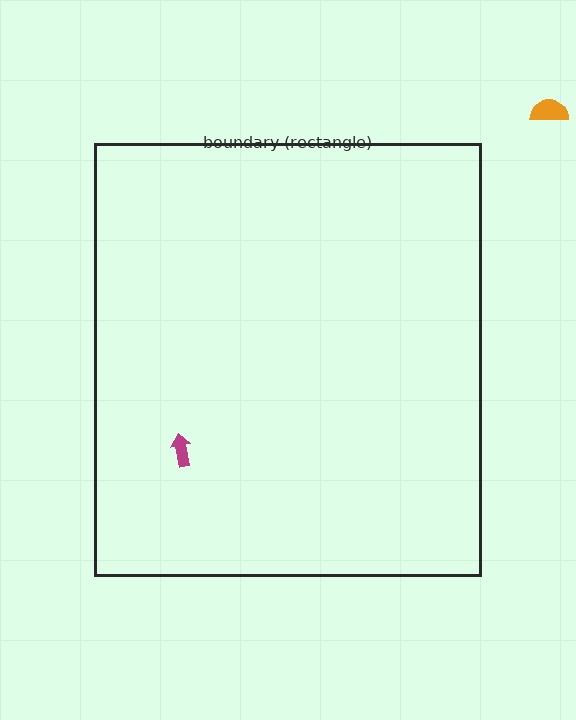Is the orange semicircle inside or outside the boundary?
Outside.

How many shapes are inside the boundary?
1 inside, 1 outside.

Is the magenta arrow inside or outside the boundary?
Inside.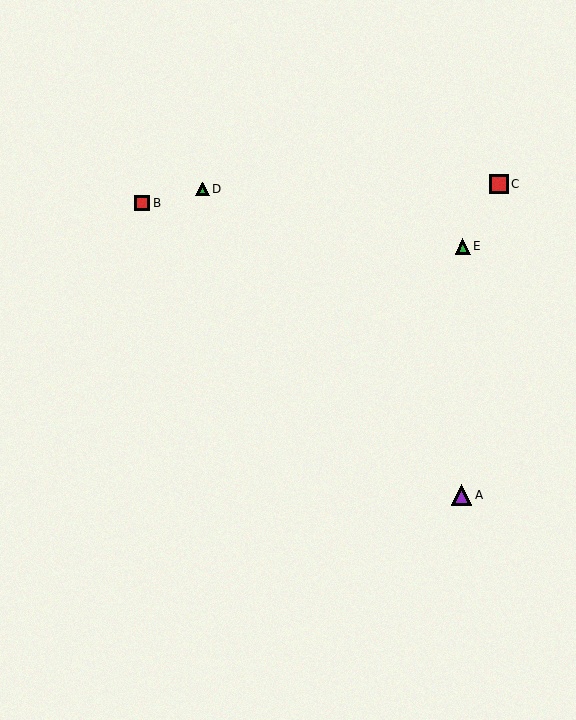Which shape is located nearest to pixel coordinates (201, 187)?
The green triangle (labeled D) at (202, 189) is nearest to that location.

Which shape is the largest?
The purple triangle (labeled A) is the largest.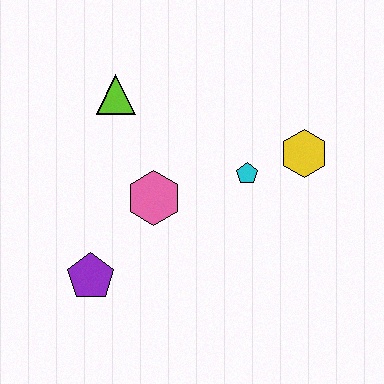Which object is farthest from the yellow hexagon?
The purple pentagon is farthest from the yellow hexagon.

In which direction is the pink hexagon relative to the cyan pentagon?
The pink hexagon is to the left of the cyan pentagon.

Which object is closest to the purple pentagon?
The pink hexagon is closest to the purple pentagon.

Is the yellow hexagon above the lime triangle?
No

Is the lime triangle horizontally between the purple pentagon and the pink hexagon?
Yes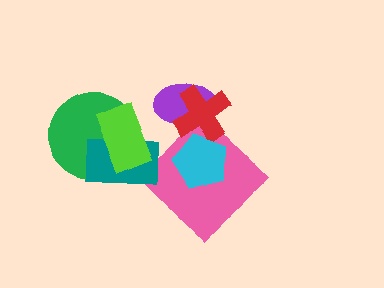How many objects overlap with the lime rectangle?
2 objects overlap with the lime rectangle.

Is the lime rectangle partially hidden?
No, no other shape covers it.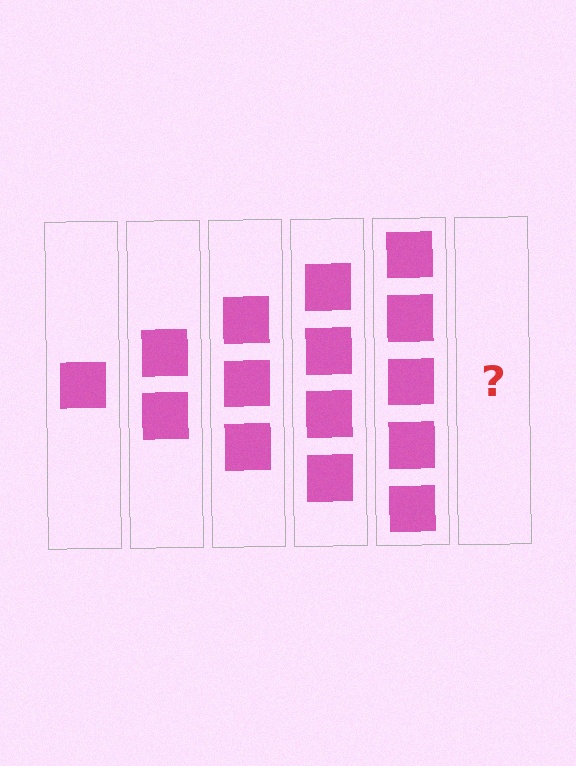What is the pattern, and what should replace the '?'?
The pattern is that each step adds one more square. The '?' should be 6 squares.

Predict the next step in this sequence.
The next step is 6 squares.